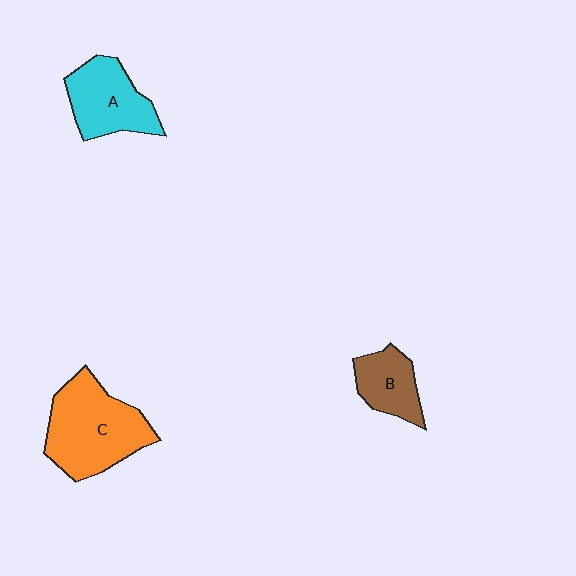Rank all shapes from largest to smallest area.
From largest to smallest: C (orange), A (cyan), B (brown).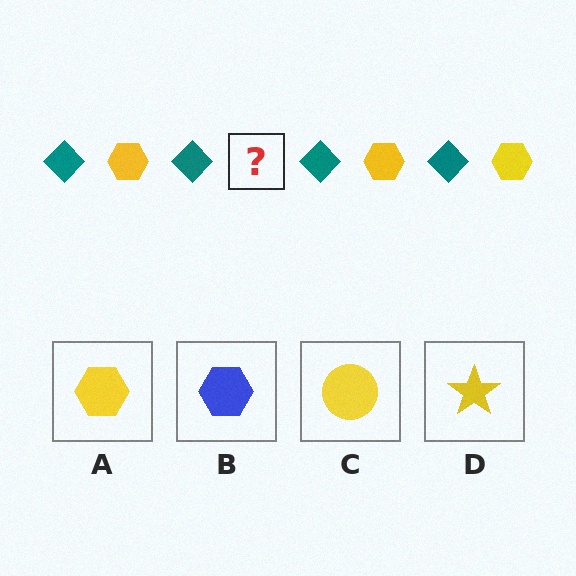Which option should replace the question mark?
Option A.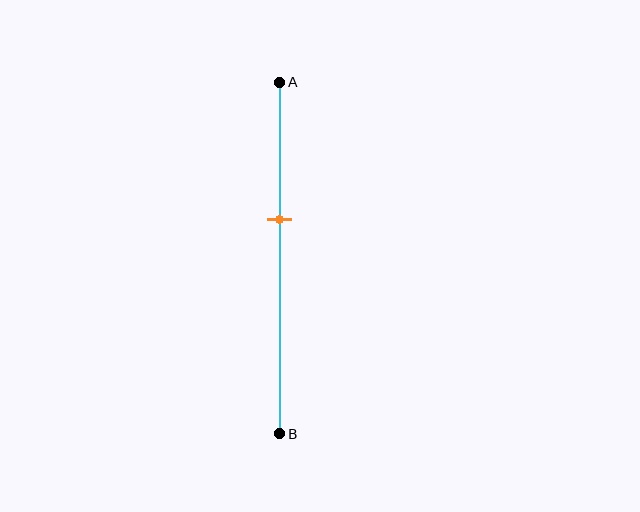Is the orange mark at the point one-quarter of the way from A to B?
No, the mark is at about 40% from A, not at the 25% one-quarter point.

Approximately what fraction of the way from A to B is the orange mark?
The orange mark is approximately 40% of the way from A to B.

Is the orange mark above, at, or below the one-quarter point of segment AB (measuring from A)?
The orange mark is below the one-quarter point of segment AB.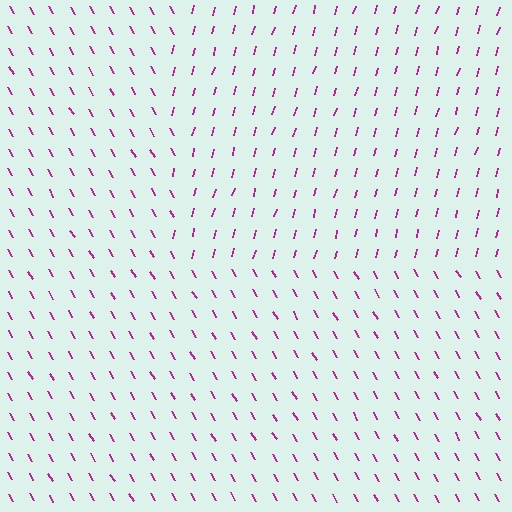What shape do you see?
I see a rectangle.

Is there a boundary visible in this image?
Yes, there is a texture boundary formed by a change in line orientation.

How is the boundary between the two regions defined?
The boundary is defined purely by a change in line orientation (approximately 45 degrees difference). All lines are the same color and thickness.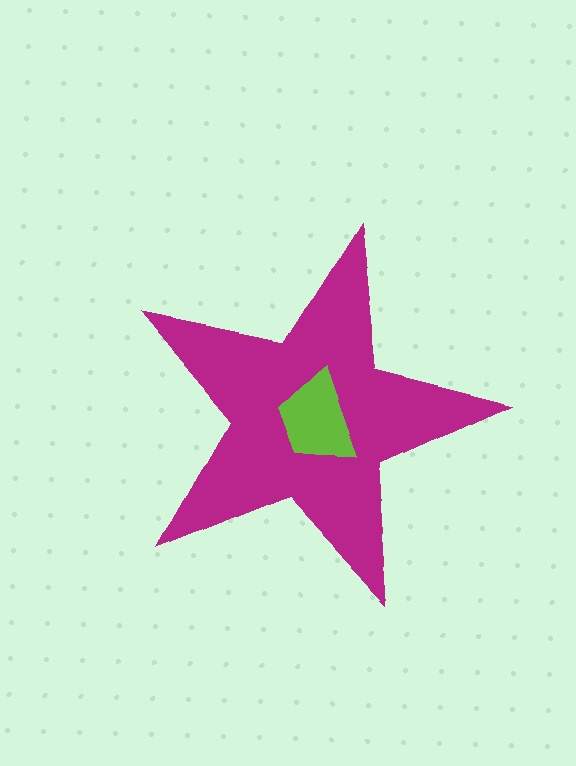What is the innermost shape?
The lime trapezoid.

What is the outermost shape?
The magenta star.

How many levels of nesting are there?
2.